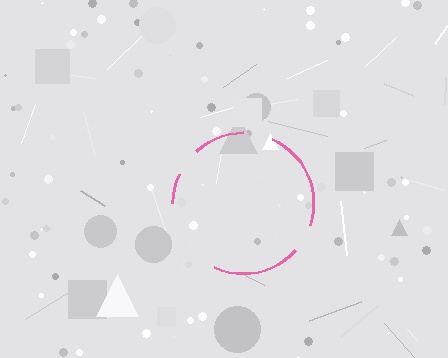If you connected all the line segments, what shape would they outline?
They would outline a circle.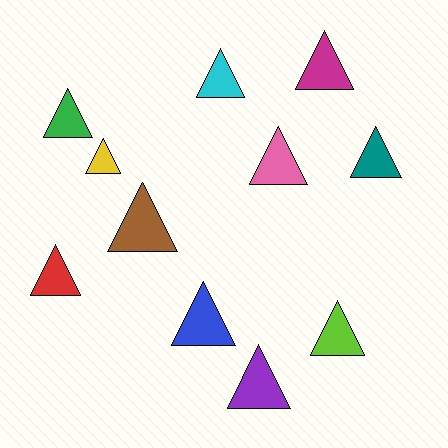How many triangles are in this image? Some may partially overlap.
There are 11 triangles.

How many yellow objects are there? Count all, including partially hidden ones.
There is 1 yellow object.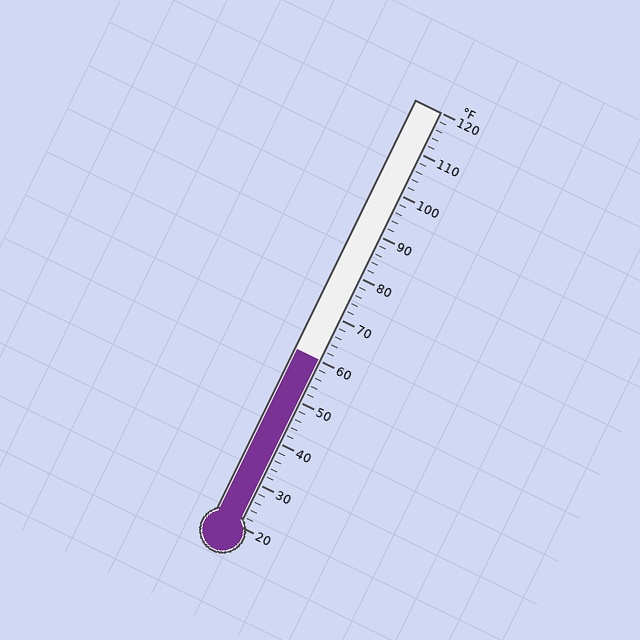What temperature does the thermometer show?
The thermometer shows approximately 60°F.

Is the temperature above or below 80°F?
The temperature is below 80°F.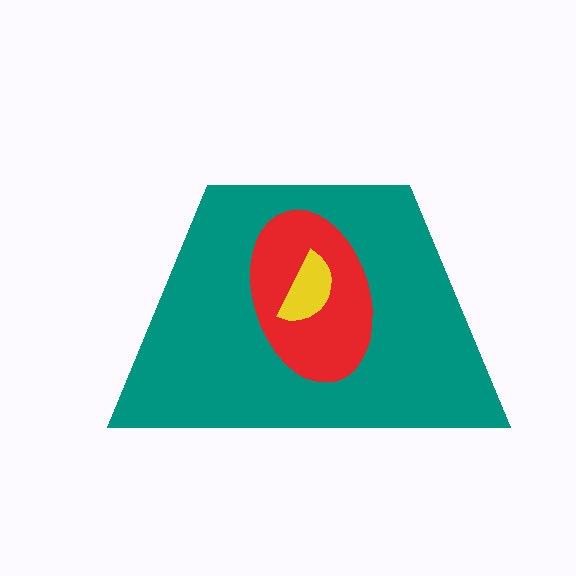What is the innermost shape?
The yellow semicircle.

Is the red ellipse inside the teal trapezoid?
Yes.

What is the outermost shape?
The teal trapezoid.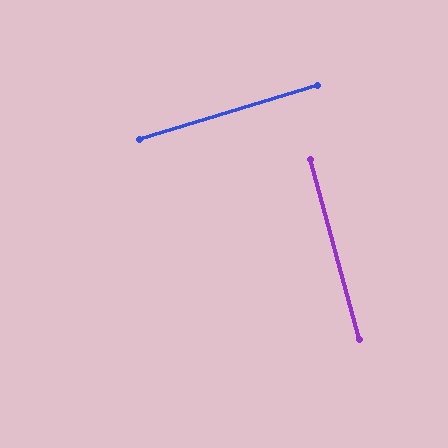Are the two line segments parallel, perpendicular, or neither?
Perpendicular — they meet at approximately 88°.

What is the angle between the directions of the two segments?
Approximately 88 degrees.